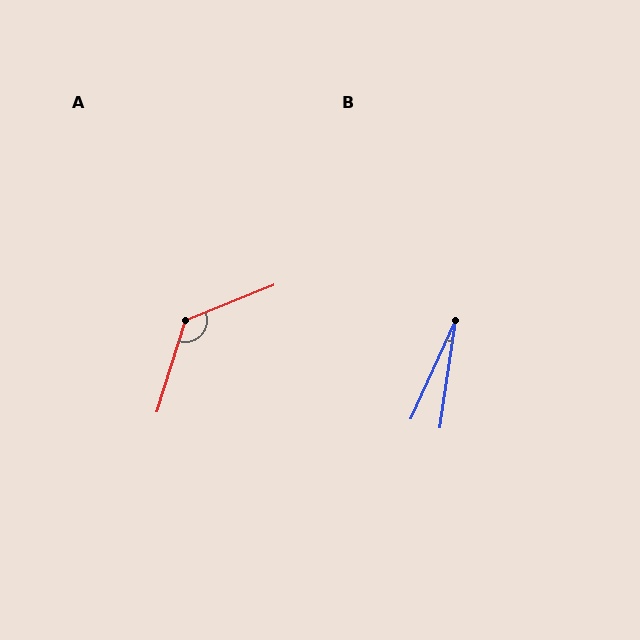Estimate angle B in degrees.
Approximately 16 degrees.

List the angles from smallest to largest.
B (16°), A (129°).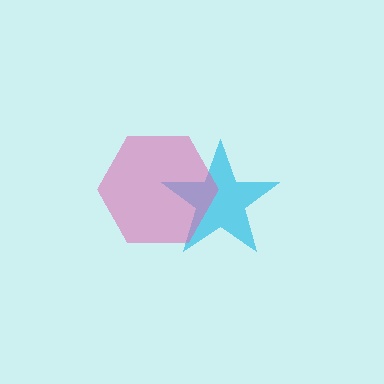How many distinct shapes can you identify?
There are 2 distinct shapes: a cyan star, a pink hexagon.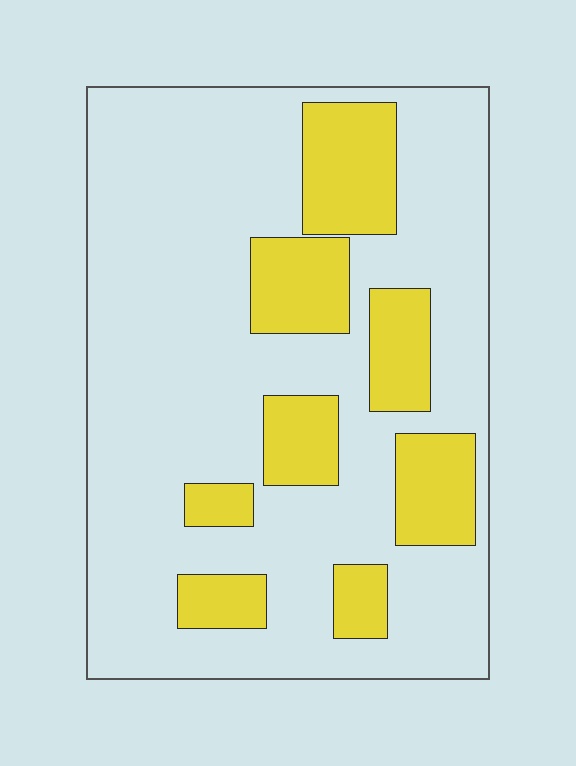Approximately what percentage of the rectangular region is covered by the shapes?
Approximately 25%.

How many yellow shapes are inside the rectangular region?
8.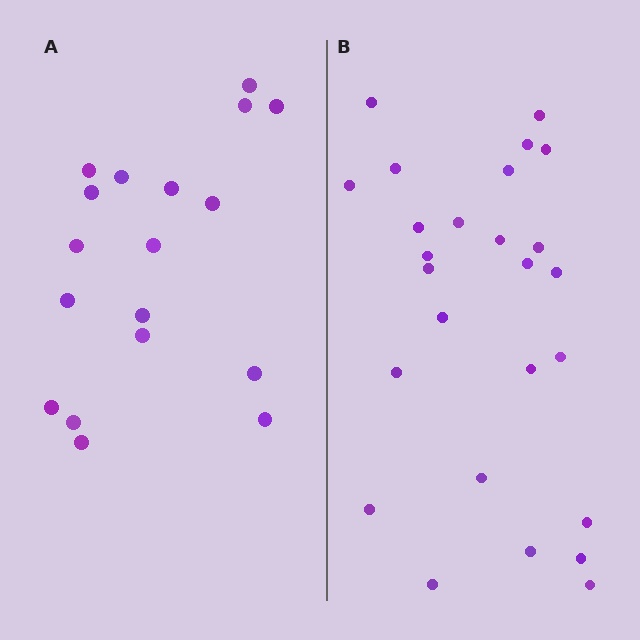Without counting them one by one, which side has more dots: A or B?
Region B (the right region) has more dots.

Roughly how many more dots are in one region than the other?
Region B has roughly 8 or so more dots than region A.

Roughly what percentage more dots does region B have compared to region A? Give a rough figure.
About 45% more.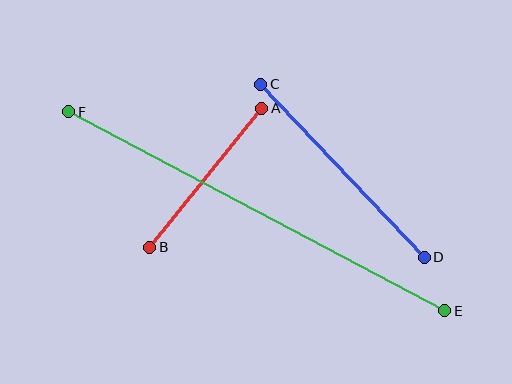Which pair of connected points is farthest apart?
Points E and F are farthest apart.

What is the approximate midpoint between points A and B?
The midpoint is at approximately (206, 178) pixels.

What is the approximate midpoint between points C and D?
The midpoint is at approximately (342, 171) pixels.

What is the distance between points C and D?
The distance is approximately 238 pixels.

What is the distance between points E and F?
The distance is approximately 425 pixels.